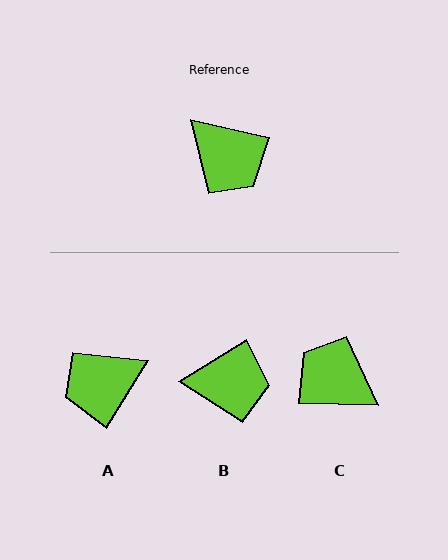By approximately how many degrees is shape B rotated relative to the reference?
Approximately 44 degrees counter-clockwise.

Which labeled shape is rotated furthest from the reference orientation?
C, about 169 degrees away.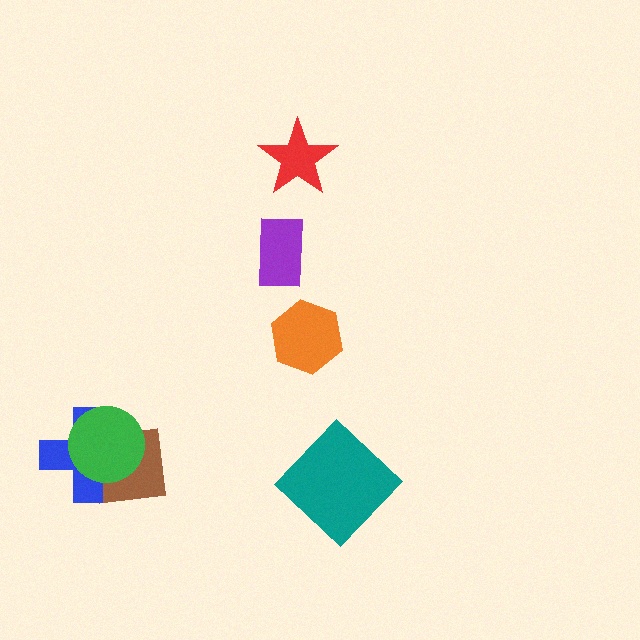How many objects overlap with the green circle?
2 objects overlap with the green circle.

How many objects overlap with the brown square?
2 objects overlap with the brown square.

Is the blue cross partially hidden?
Yes, it is partially covered by another shape.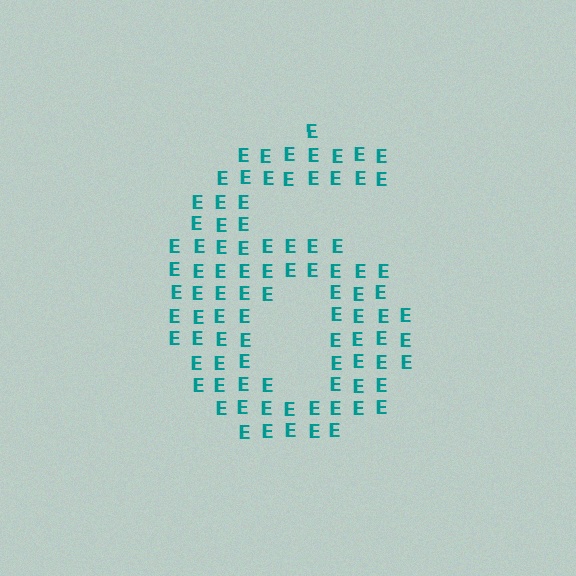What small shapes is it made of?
It is made of small letter E's.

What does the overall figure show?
The overall figure shows the digit 6.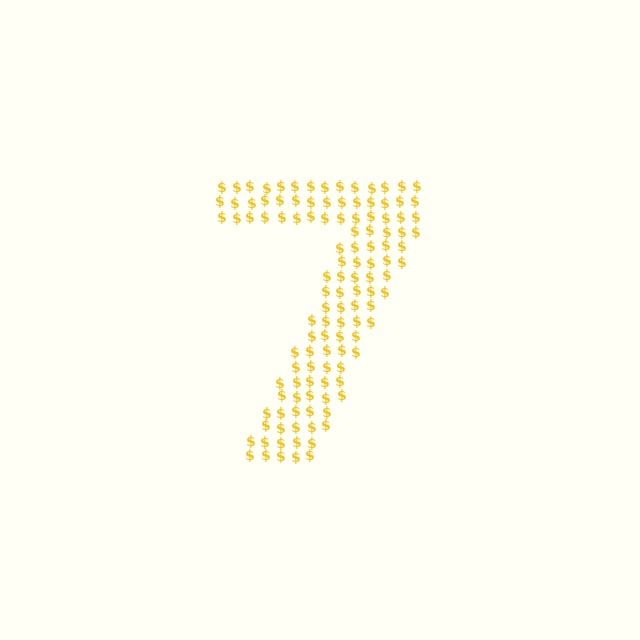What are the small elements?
The small elements are dollar signs.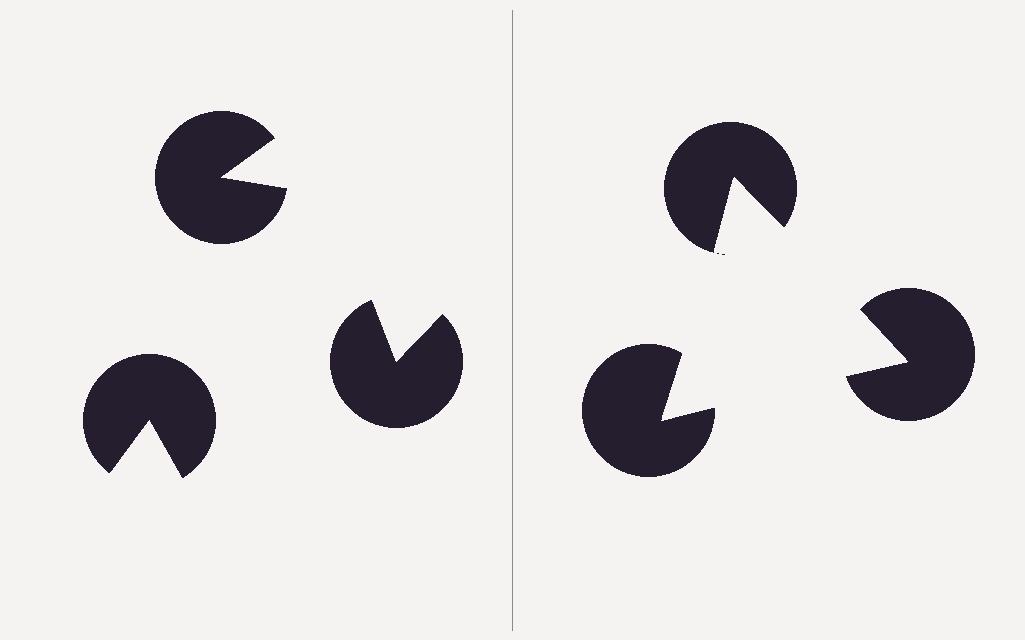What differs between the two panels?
The pac-man discs are positioned identically on both sides; only the wedge orientations differ. On the right they align to a triangle; on the left they are misaligned.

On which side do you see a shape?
An illusory triangle appears on the right side. On the left side the wedge cuts are rotated, so no coherent shape forms.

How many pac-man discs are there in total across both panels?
6 — 3 on each side.